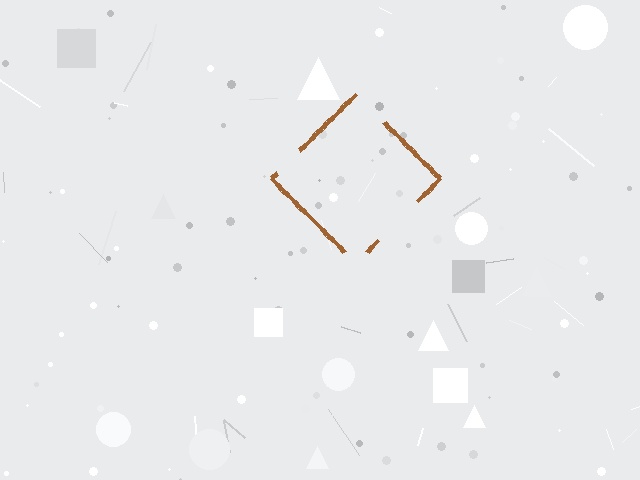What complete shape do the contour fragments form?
The contour fragments form a diamond.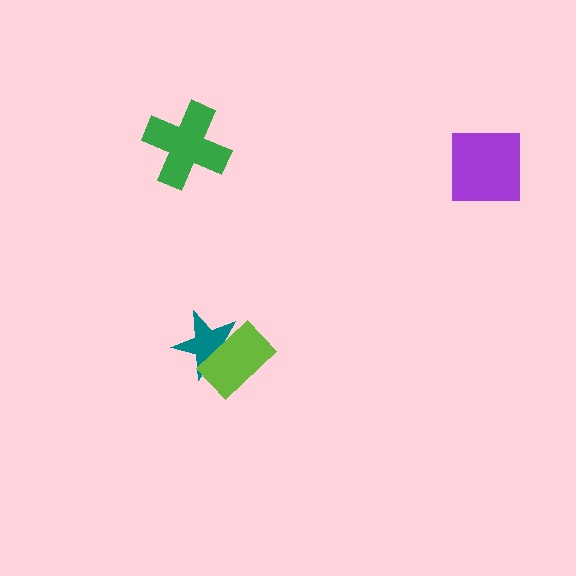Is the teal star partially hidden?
Yes, it is partially covered by another shape.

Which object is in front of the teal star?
The lime rectangle is in front of the teal star.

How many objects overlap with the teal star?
1 object overlaps with the teal star.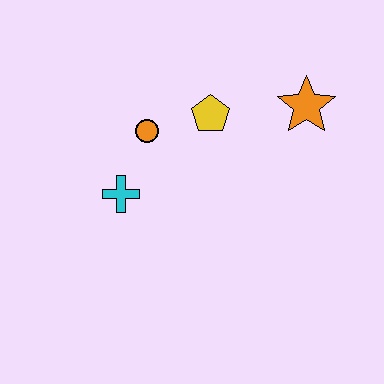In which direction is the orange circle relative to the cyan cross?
The orange circle is above the cyan cross.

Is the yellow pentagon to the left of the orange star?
Yes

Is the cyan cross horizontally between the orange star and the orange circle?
No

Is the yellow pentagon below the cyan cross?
No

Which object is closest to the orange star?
The yellow pentagon is closest to the orange star.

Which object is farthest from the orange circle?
The orange star is farthest from the orange circle.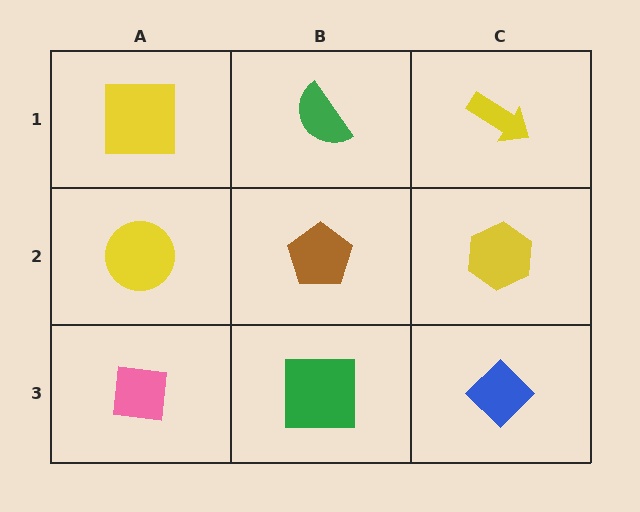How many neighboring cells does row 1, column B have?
3.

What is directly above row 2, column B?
A green semicircle.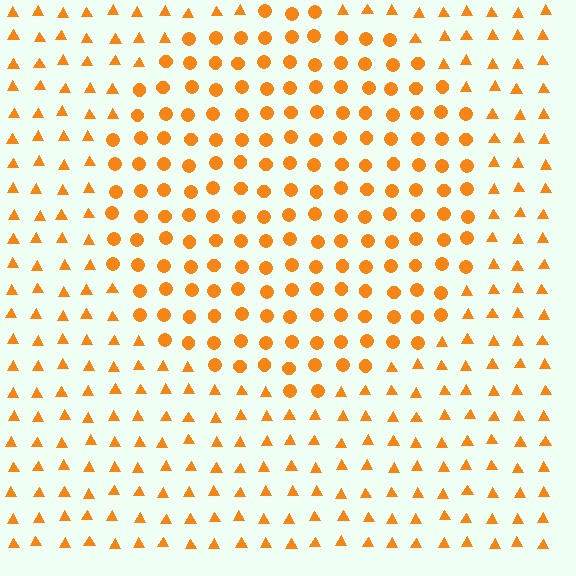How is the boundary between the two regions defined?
The boundary is defined by a change in element shape: circles inside vs. triangles outside. All elements share the same color and spacing.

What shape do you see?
I see a circle.